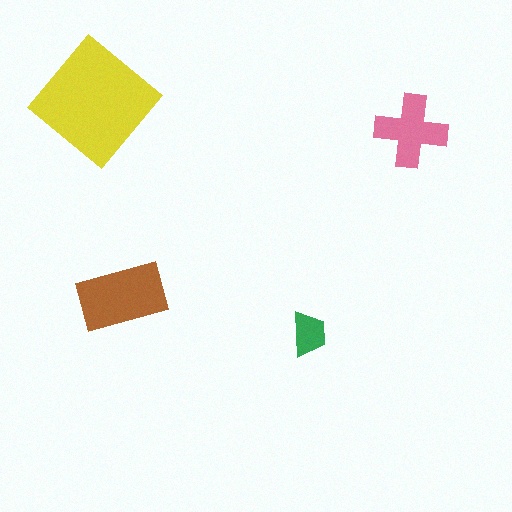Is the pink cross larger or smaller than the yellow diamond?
Smaller.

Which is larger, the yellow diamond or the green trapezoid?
The yellow diamond.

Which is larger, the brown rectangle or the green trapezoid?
The brown rectangle.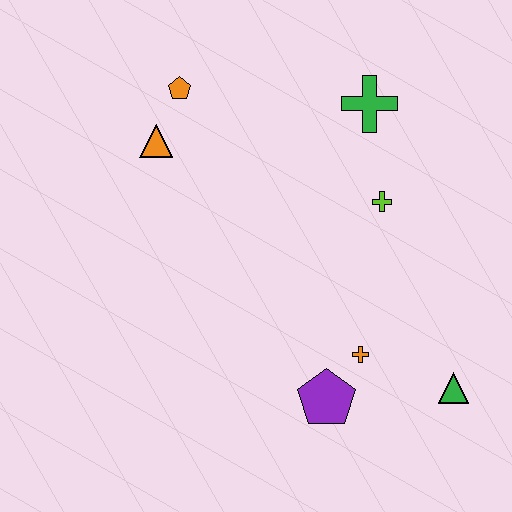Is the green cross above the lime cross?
Yes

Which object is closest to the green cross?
The lime cross is closest to the green cross.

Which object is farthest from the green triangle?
The orange pentagon is farthest from the green triangle.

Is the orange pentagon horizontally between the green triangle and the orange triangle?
Yes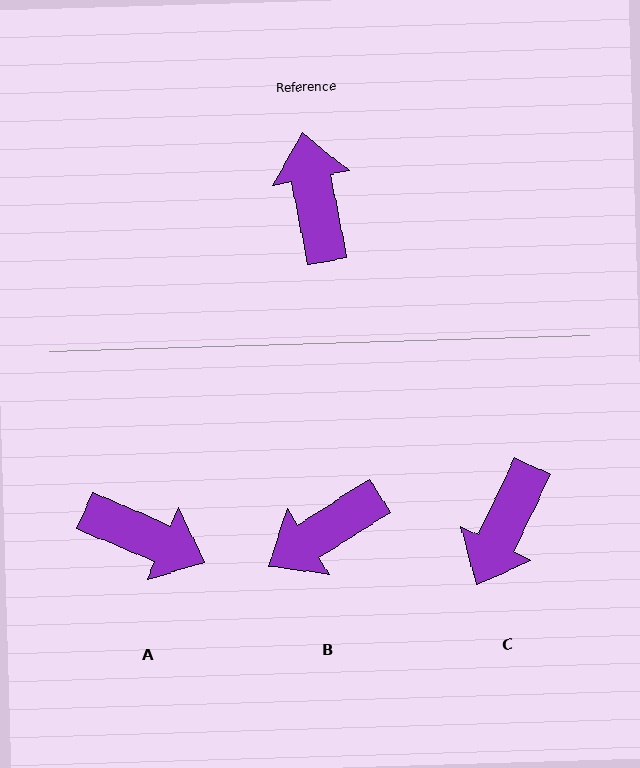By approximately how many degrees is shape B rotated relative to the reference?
Approximately 111 degrees counter-clockwise.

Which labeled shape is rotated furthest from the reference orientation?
C, about 143 degrees away.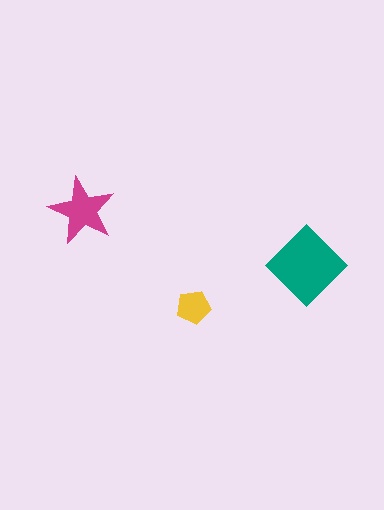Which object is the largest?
The teal diamond.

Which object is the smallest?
The yellow pentagon.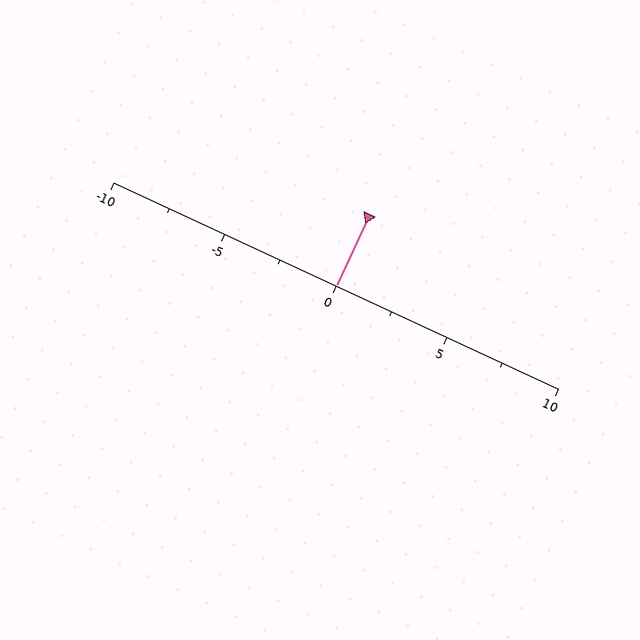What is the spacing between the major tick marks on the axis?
The major ticks are spaced 5 apart.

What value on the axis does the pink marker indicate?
The marker indicates approximately 0.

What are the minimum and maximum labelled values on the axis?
The axis runs from -10 to 10.